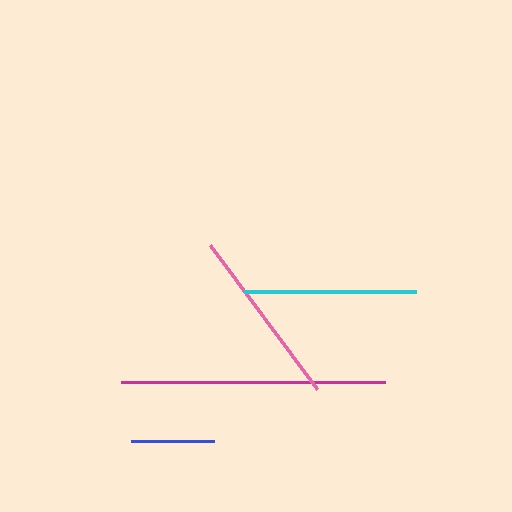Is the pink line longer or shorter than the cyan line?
The pink line is longer than the cyan line.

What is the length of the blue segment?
The blue segment is approximately 83 pixels long.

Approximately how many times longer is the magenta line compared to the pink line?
The magenta line is approximately 1.5 times the length of the pink line.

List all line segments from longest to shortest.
From longest to shortest: magenta, pink, cyan, blue.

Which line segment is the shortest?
The blue line is the shortest at approximately 83 pixels.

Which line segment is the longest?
The magenta line is the longest at approximately 264 pixels.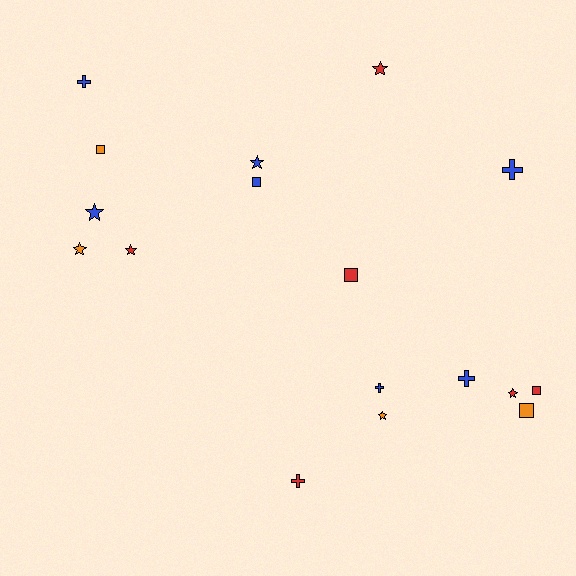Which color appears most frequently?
Blue, with 7 objects.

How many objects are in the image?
There are 17 objects.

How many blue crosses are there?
There are 4 blue crosses.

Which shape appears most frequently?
Star, with 7 objects.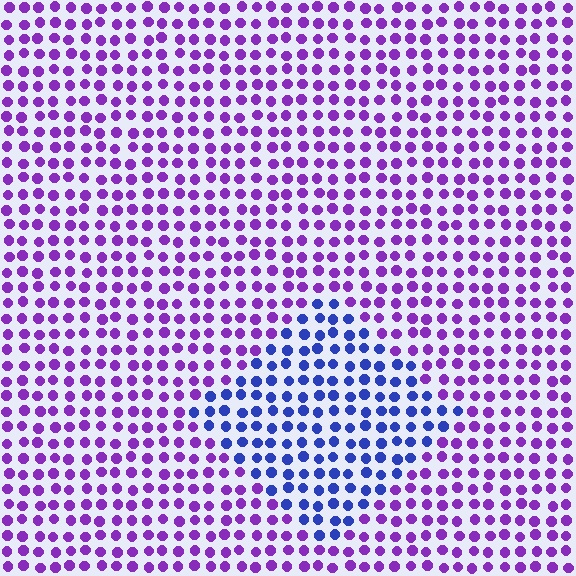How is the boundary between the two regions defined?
The boundary is defined purely by a slight shift in hue (about 47 degrees). Spacing, size, and orientation are identical on both sides.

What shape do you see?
I see a diamond.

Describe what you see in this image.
The image is filled with small purple elements in a uniform arrangement. A diamond-shaped region is visible where the elements are tinted to a slightly different hue, forming a subtle color boundary.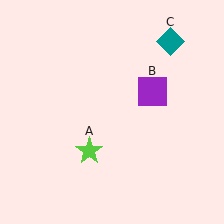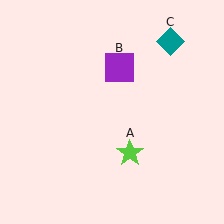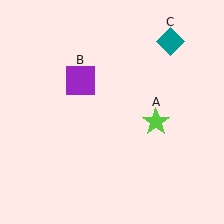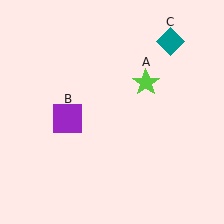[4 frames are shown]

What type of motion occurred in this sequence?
The lime star (object A), purple square (object B) rotated counterclockwise around the center of the scene.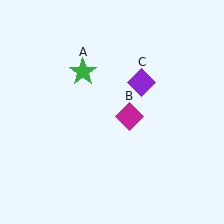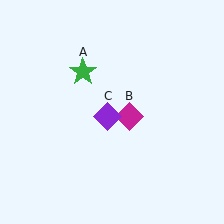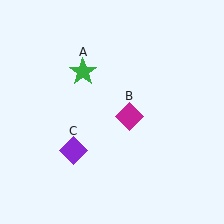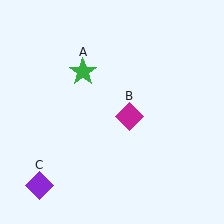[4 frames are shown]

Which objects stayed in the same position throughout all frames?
Green star (object A) and magenta diamond (object B) remained stationary.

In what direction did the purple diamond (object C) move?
The purple diamond (object C) moved down and to the left.